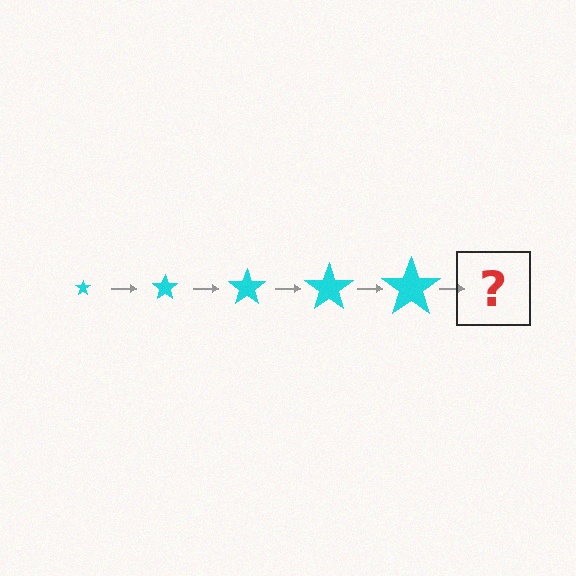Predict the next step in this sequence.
The next step is a cyan star, larger than the previous one.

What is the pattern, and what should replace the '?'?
The pattern is that the star gets progressively larger each step. The '?' should be a cyan star, larger than the previous one.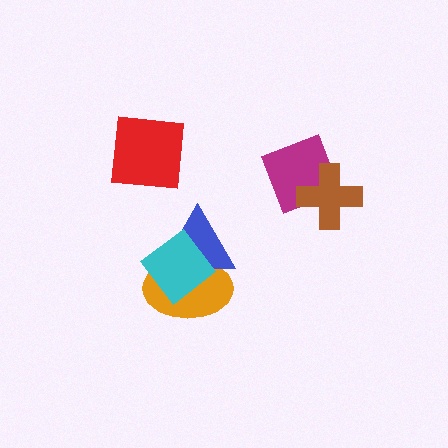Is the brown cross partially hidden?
No, no other shape covers it.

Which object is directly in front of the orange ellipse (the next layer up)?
The blue triangle is directly in front of the orange ellipse.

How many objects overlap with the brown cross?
1 object overlaps with the brown cross.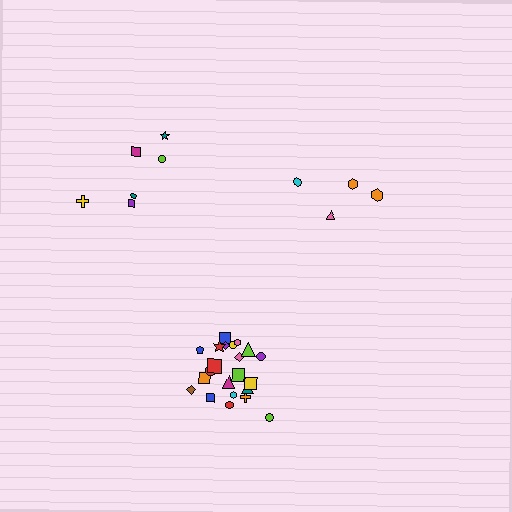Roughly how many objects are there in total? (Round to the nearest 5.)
Roughly 30 objects in total.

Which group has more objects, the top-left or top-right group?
The top-left group.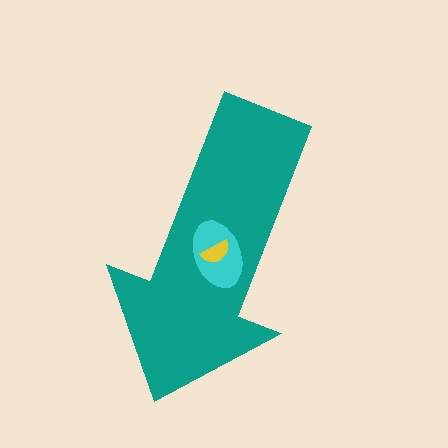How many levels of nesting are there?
3.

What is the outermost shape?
The teal arrow.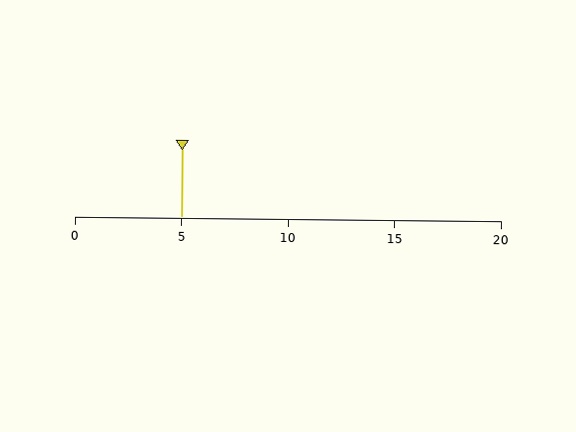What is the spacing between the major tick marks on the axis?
The major ticks are spaced 5 apart.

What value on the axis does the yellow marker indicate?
The marker indicates approximately 5.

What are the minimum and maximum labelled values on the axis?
The axis runs from 0 to 20.